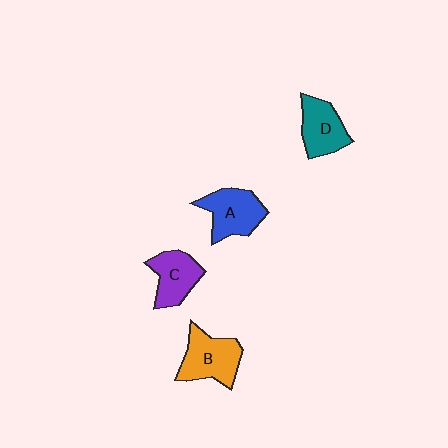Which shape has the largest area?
Shape B (orange).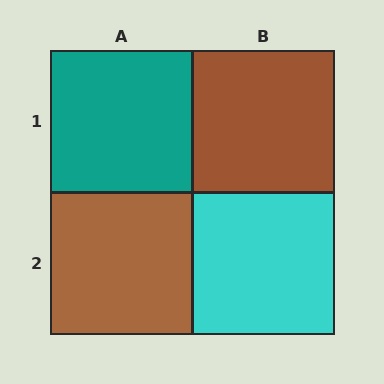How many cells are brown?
2 cells are brown.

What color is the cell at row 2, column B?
Cyan.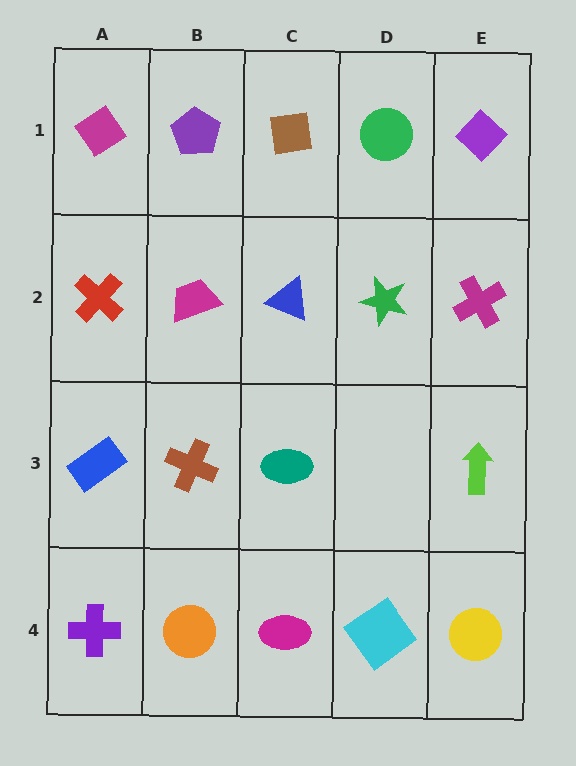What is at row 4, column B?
An orange circle.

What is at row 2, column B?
A magenta trapezoid.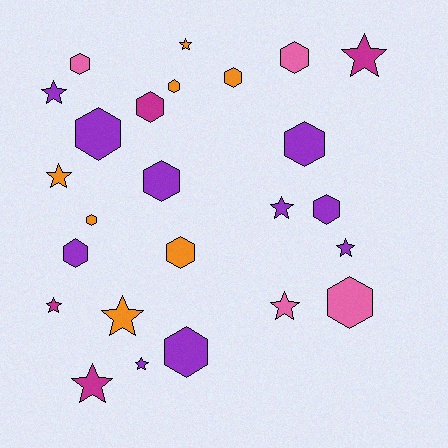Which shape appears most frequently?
Hexagon, with 14 objects.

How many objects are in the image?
There are 25 objects.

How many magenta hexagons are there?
There is 1 magenta hexagon.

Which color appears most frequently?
Purple, with 10 objects.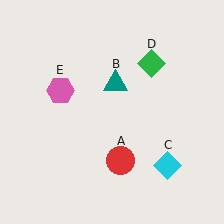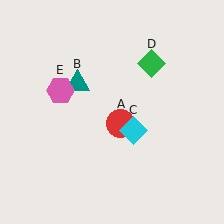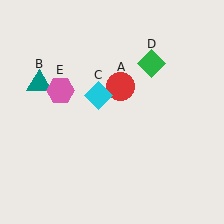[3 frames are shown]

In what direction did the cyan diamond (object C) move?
The cyan diamond (object C) moved up and to the left.